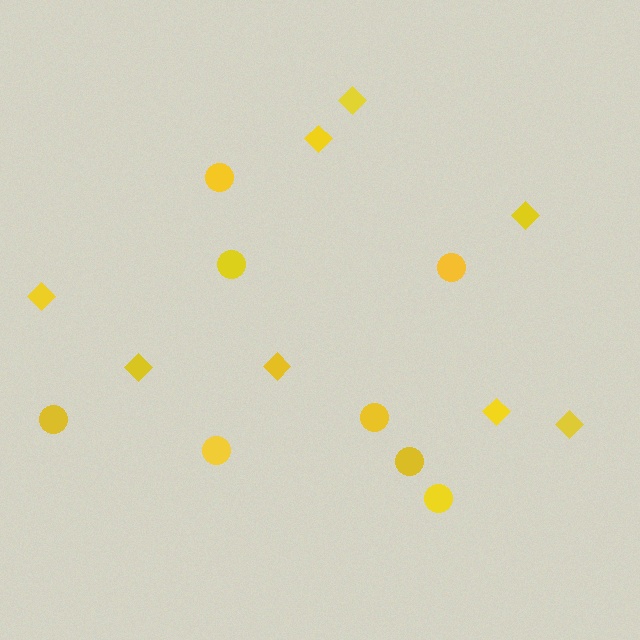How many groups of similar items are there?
There are 2 groups: one group of diamonds (8) and one group of circles (8).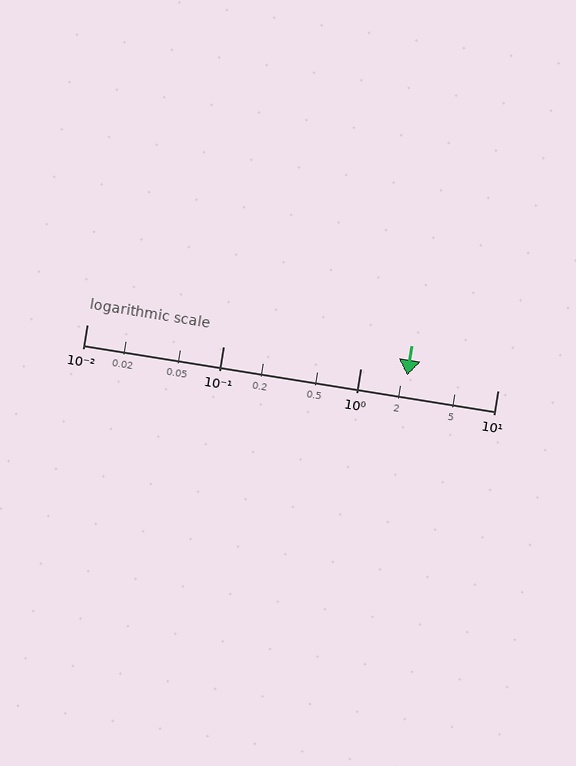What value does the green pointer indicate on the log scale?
The pointer indicates approximately 2.2.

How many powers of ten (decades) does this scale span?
The scale spans 3 decades, from 0.01 to 10.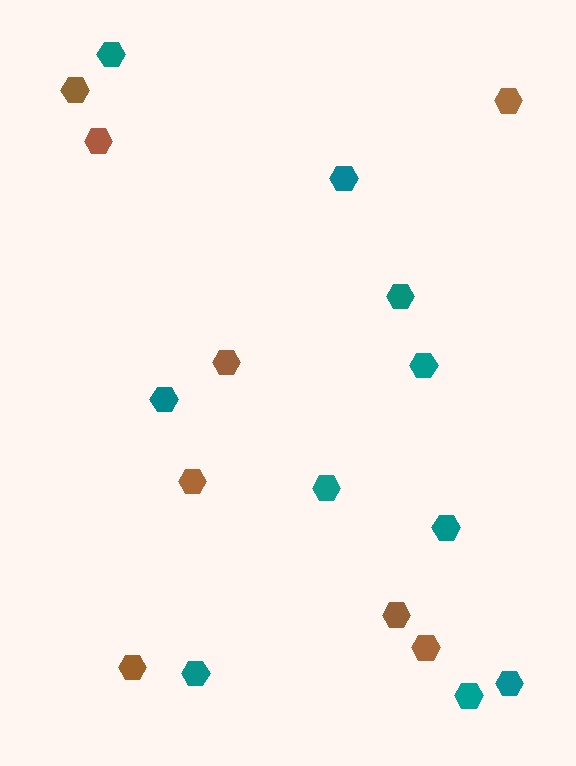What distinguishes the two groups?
There are 2 groups: one group of teal hexagons (10) and one group of brown hexagons (8).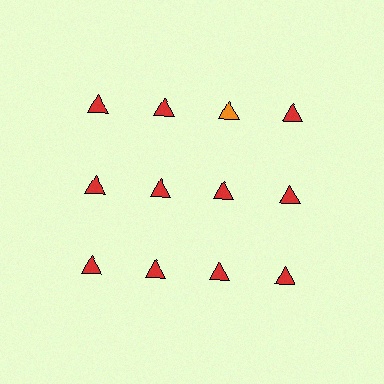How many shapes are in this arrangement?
There are 12 shapes arranged in a grid pattern.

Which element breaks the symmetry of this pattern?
The orange triangle in the top row, center column breaks the symmetry. All other shapes are red triangles.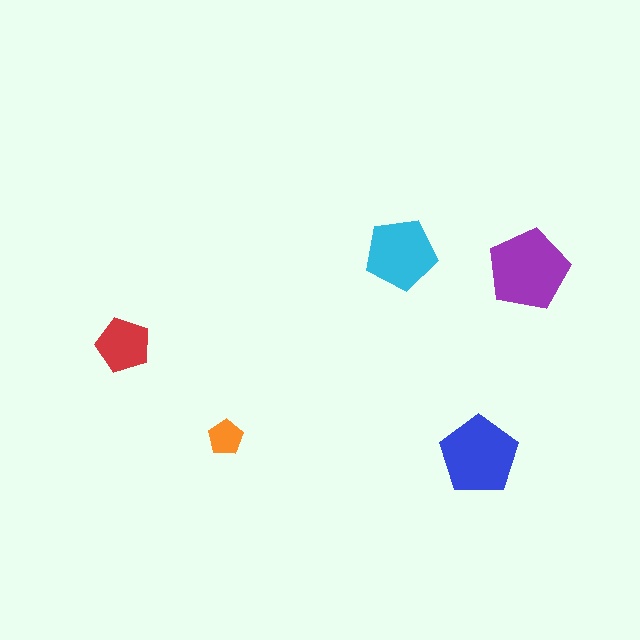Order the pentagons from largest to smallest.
the purple one, the blue one, the cyan one, the red one, the orange one.